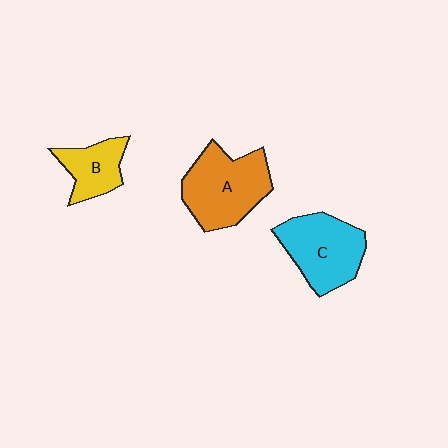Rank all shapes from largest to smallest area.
From largest to smallest: A (orange), C (cyan), B (yellow).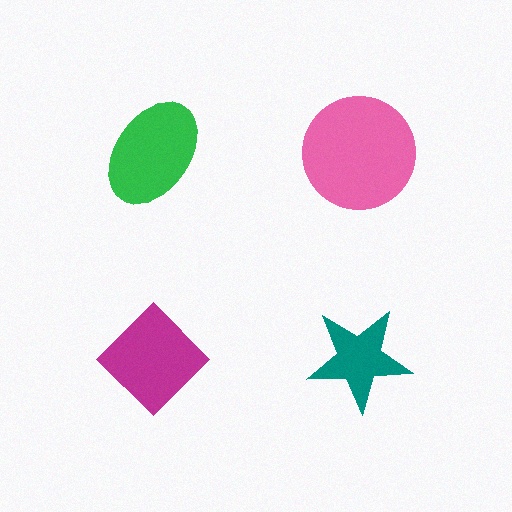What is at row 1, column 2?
A pink circle.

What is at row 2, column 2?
A teal star.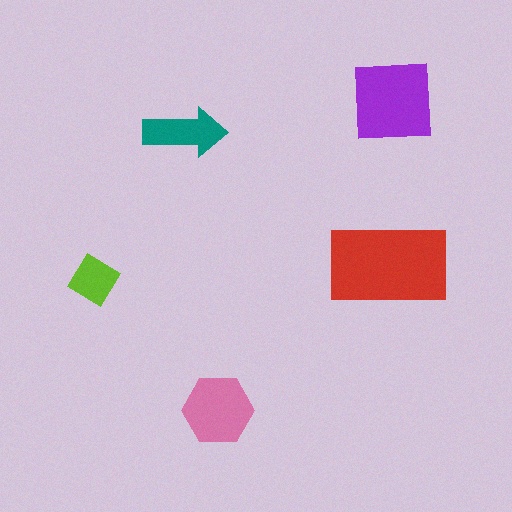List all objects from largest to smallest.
The red rectangle, the purple square, the pink hexagon, the teal arrow, the lime diamond.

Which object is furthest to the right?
The purple square is rightmost.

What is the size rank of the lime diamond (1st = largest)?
5th.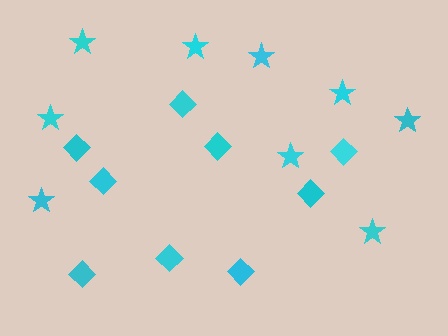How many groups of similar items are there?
There are 2 groups: one group of diamonds (9) and one group of stars (9).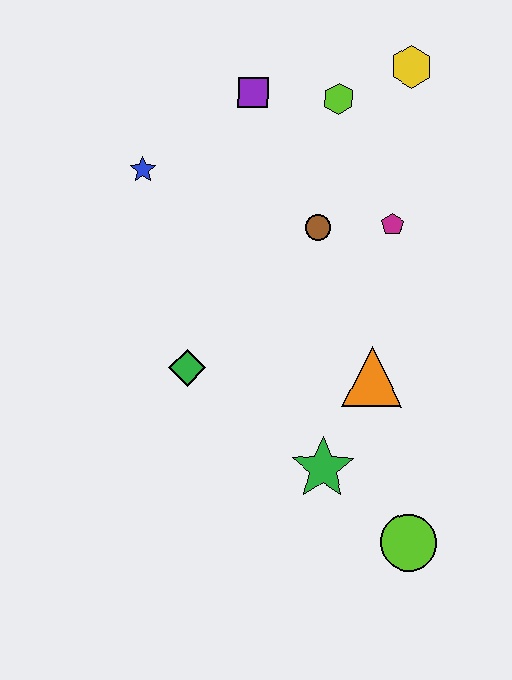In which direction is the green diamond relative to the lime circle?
The green diamond is to the left of the lime circle.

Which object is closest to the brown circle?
The magenta pentagon is closest to the brown circle.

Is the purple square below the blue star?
No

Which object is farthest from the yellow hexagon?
The lime circle is farthest from the yellow hexagon.